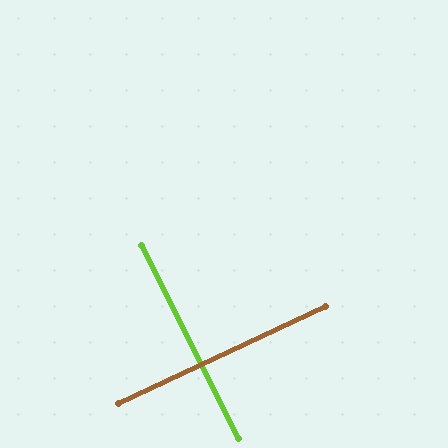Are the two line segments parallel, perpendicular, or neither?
Perpendicular — they meet at approximately 89°.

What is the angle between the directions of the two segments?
Approximately 89 degrees.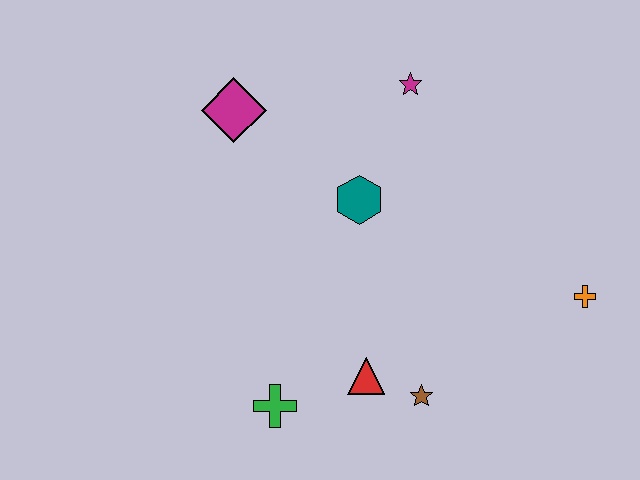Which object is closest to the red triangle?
The brown star is closest to the red triangle.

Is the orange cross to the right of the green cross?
Yes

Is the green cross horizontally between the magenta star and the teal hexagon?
No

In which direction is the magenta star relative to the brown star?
The magenta star is above the brown star.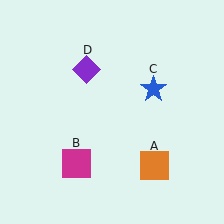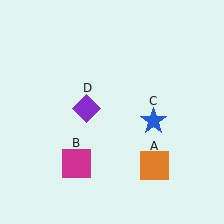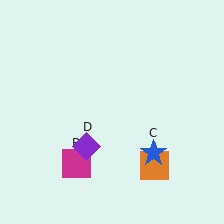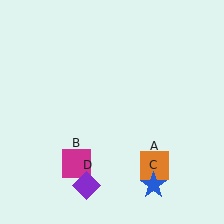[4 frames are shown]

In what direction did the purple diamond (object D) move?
The purple diamond (object D) moved down.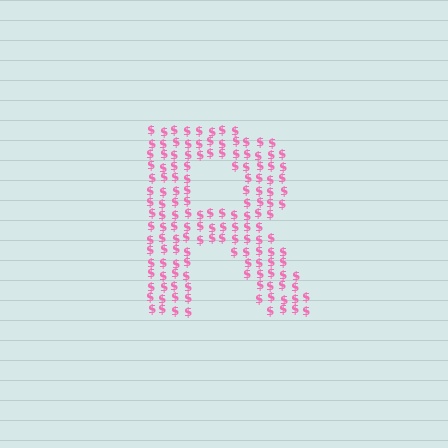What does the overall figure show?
The overall figure shows the letter R.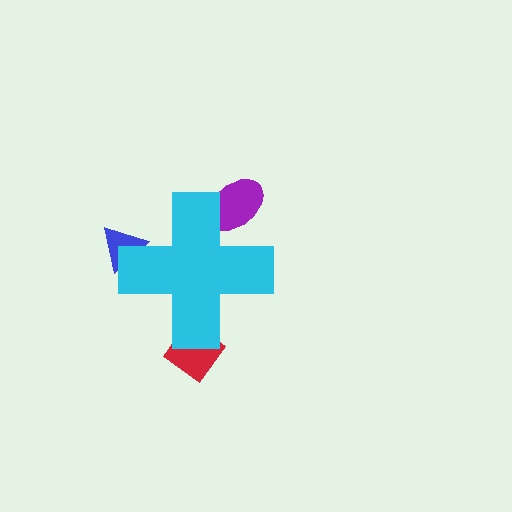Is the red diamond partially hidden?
Yes, the red diamond is partially hidden behind the cyan cross.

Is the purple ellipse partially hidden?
Yes, the purple ellipse is partially hidden behind the cyan cross.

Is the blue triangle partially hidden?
Yes, the blue triangle is partially hidden behind the cyan cross.